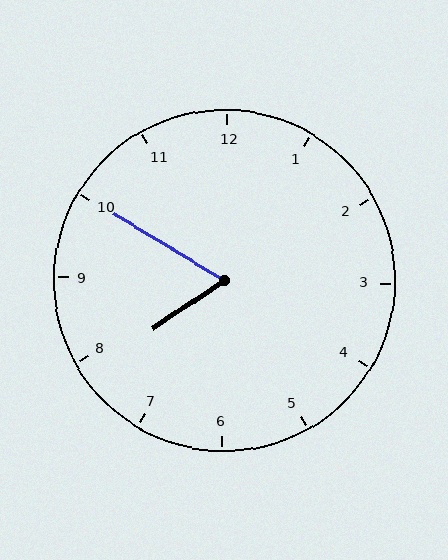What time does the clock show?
7:50.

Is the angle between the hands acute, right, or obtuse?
It is acute.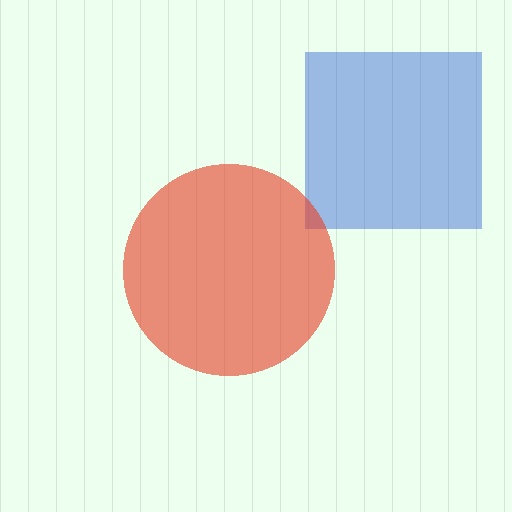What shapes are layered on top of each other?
The layered shapes are: a blue square, a red circle.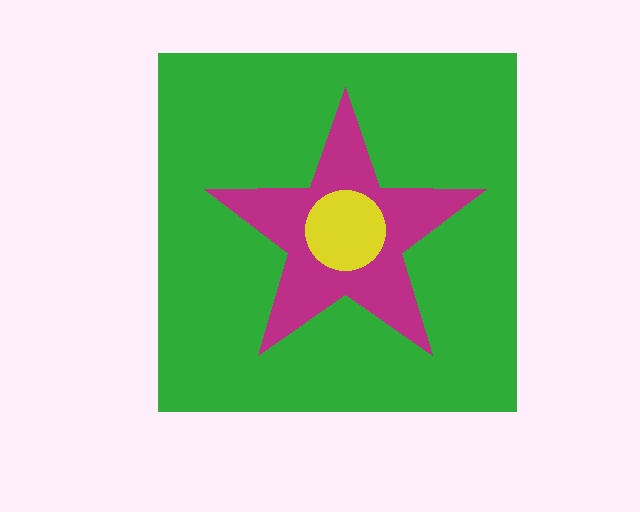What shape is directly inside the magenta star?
The yellow circle.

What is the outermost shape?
The green square.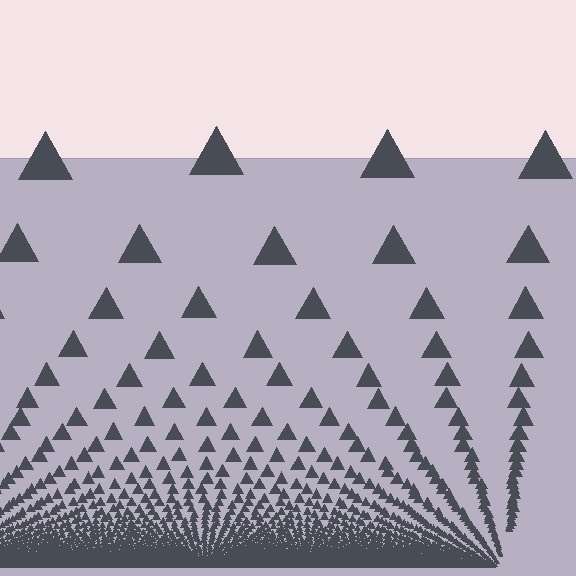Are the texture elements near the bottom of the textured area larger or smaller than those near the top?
Smaller. The gradient is inverted — elements near the bottom are smaller and denser.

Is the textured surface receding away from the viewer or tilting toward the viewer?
The surface appears to tilt toward the viewer. Texture elements get larger and sparser toward the top.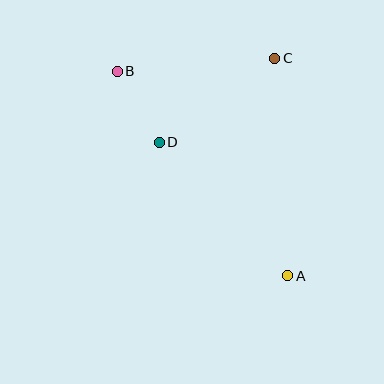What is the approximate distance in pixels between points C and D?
The distance between C and D is approximately 143 pixels.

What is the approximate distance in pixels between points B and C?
The distance between B and C is approximately 158 pixels.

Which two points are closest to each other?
Points B and D are closest to each other.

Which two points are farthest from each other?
Points A and B are farthest from each other.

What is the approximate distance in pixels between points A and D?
The distance between A and D is approximately 185 pixels.